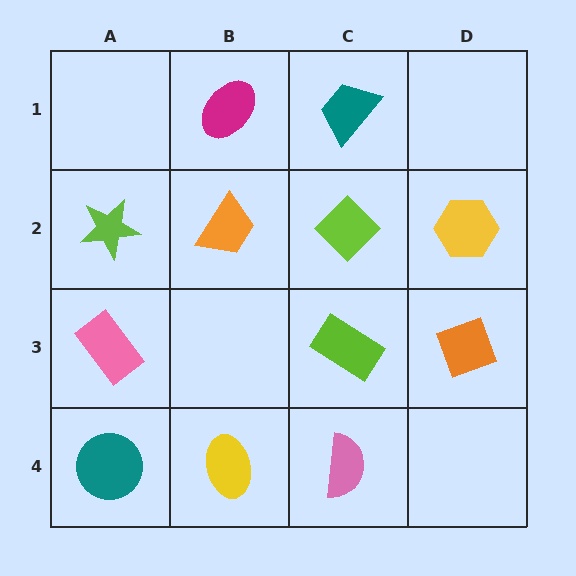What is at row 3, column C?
A lime rectangle.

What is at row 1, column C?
A teal trapezoid.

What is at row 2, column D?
A yellow hexagon.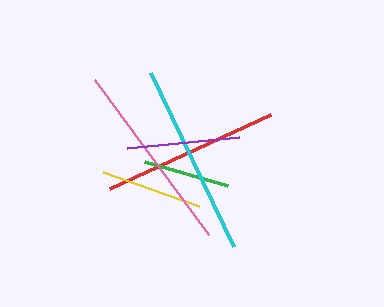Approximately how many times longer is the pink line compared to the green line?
The pink line is approximately 2.2 times the length of the green line.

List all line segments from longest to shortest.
From longest to shortest: pink, cyan, red, purple, yellow, green.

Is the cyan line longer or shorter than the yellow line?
The cyan line is longer than the yellow line.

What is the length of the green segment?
The green segment is approximately 86 pixels long.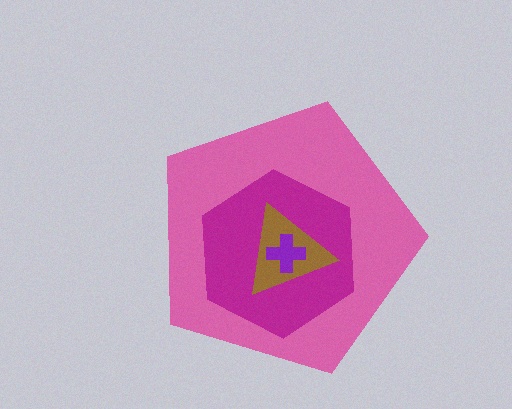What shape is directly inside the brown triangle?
The purple cross.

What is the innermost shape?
The purple cross.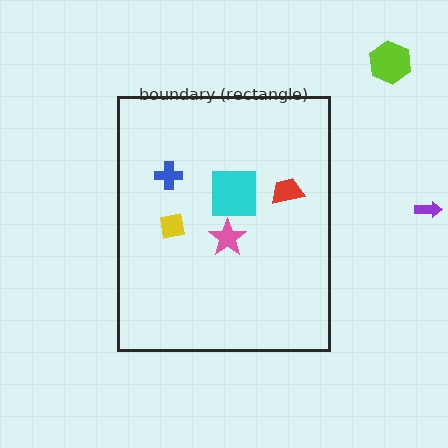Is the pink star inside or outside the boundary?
Inside.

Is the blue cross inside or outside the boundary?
Inside.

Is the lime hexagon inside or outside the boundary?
Outside.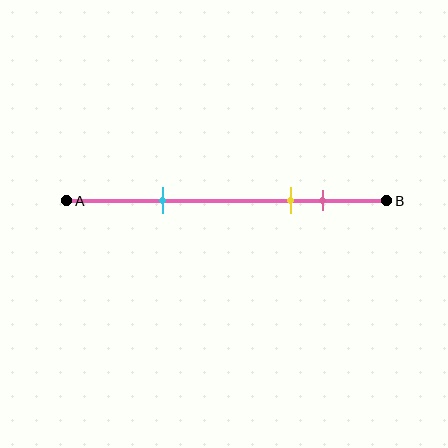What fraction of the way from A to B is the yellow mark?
The yellow mark is approximately 70% (0.7) of the way from A to B.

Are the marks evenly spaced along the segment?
No, the marks are not evenly spaced.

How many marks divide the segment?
There are 3 marks dividing the segment.